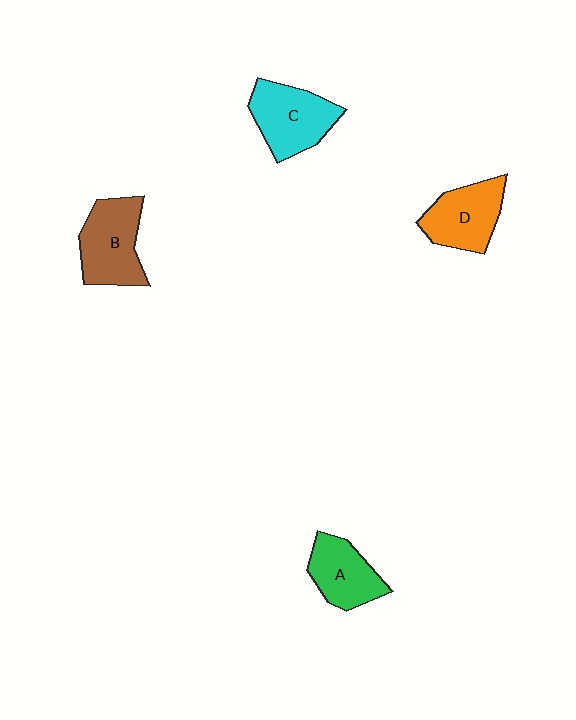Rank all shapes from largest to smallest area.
From largest to smallest: B (brown), C (cyan), D (orange), A (green).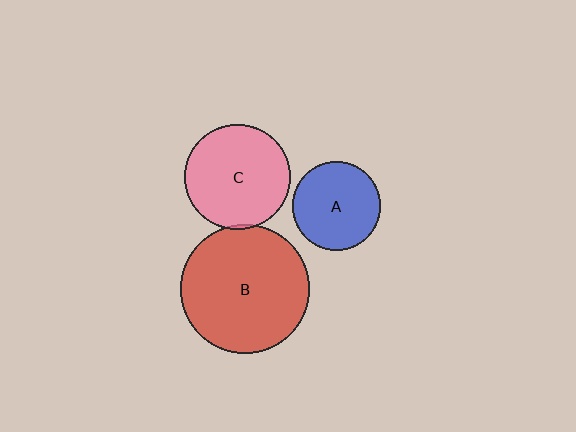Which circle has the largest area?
Circle B (red).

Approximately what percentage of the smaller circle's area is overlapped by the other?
Approximately 5%.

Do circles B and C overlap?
Yes.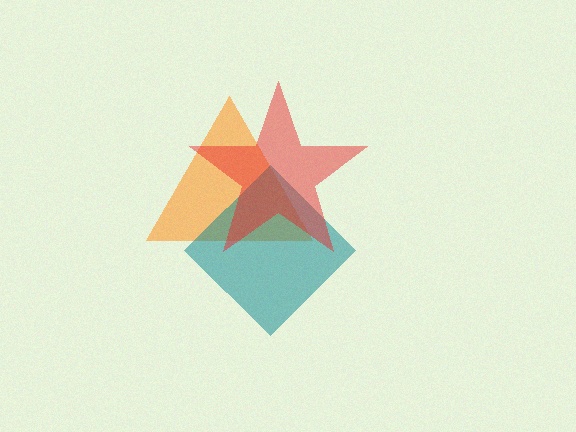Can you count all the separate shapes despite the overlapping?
Yes, there are 3 separate shapes.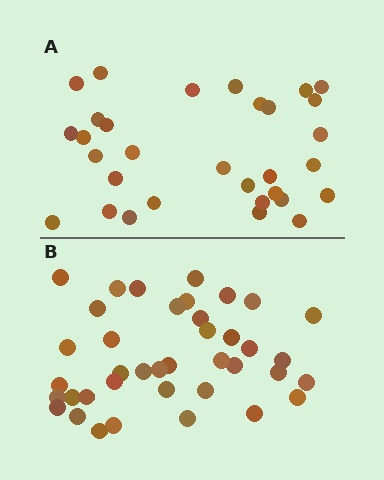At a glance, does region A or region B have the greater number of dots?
Region B (the bottom region) has more dots.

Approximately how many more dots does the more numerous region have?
Region B has roughly 8 or so more dots than region A.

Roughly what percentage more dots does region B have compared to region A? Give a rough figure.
About 25% more.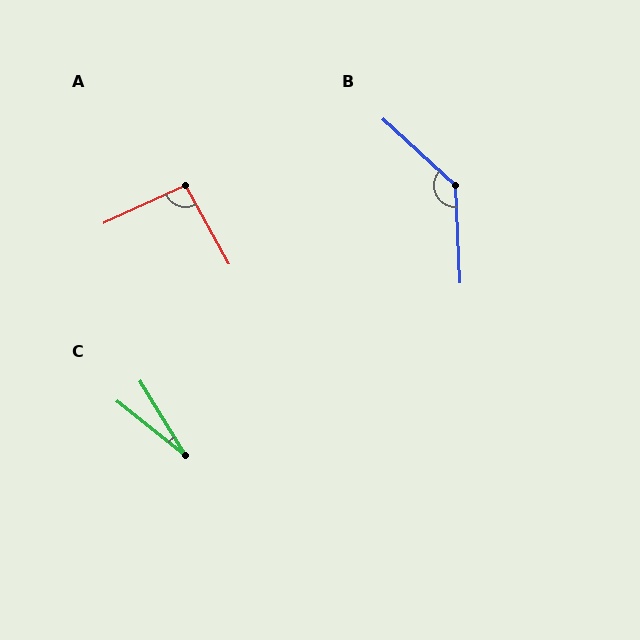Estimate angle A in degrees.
Approximately 95 degrees.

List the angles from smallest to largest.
C (20°), A (95°), B (135°).